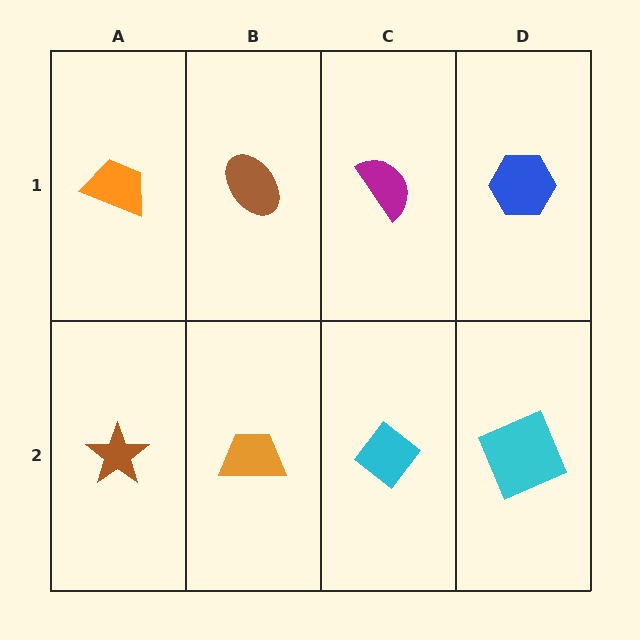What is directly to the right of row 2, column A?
An orange trapezoid.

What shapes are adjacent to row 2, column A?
An orange trapezoid (row 1, column A), an orange trapezoid (row 2, column B).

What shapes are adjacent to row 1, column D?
A cyan square (row 2, column D), a magenta semicircle (row 1, column C).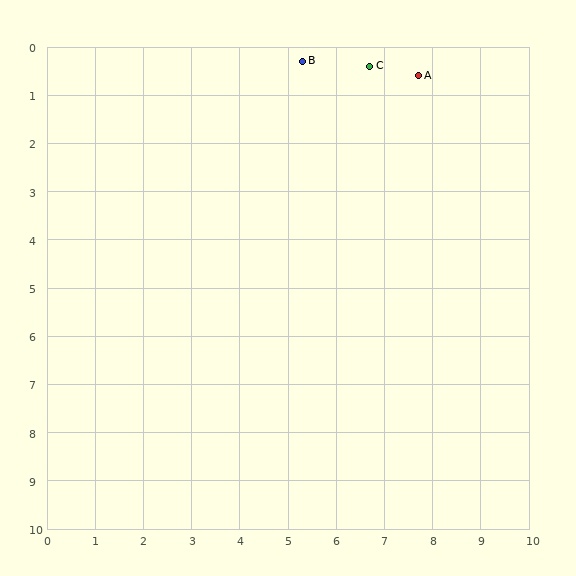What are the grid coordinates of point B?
Point B is at approximately (5.3, 0.3).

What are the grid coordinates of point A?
Point A is at approximately (7.7, 0.6).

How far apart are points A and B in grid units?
Points A and B are about 2.4 grid units apart.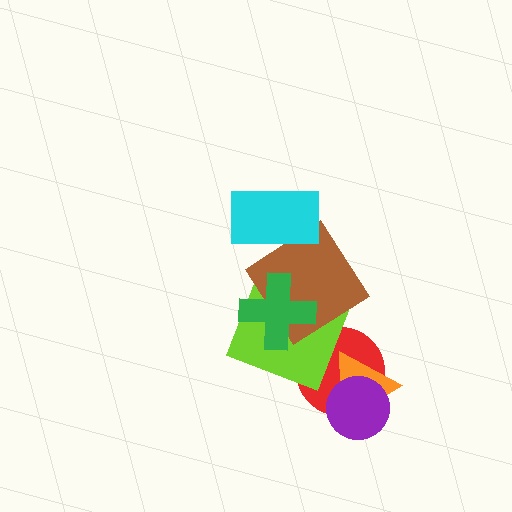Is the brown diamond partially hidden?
Yes, it is partially covered by another shape.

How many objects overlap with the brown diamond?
3 objects overlap with the brown diamond.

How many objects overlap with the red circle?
3 objects overlap with the red circle.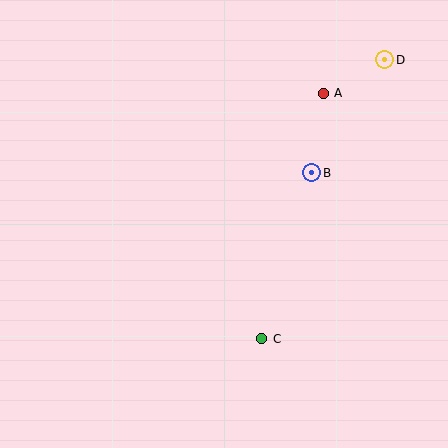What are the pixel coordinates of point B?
Point B is at (312, 173).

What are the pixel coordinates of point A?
Point A is at (323, 93).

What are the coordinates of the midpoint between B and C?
The midpoint between B and C is at (287, 256).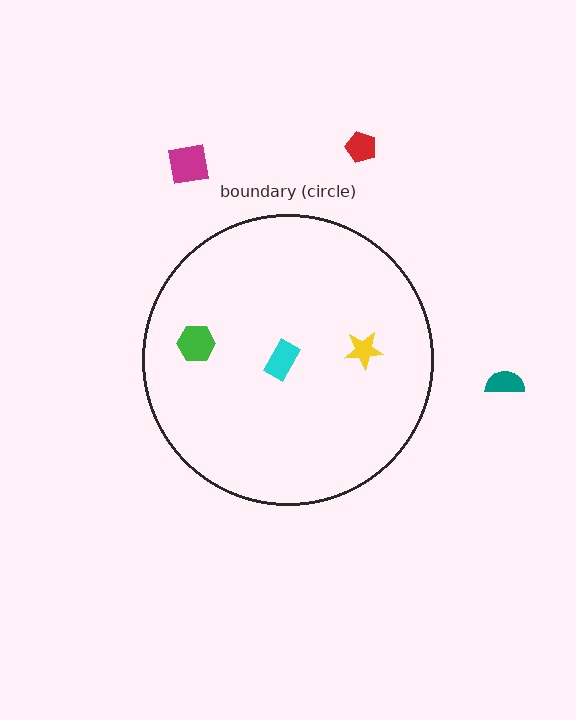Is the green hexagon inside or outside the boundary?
Inside.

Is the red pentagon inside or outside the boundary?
Outside.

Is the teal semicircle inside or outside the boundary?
Outside.